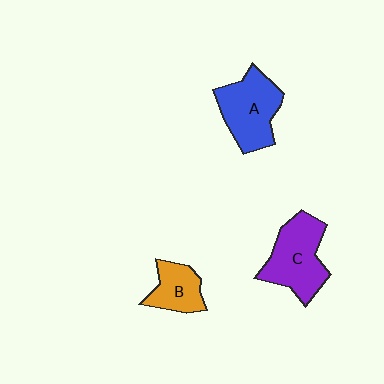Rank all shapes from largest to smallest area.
From largest to smallest: C (purple), A (blue), B (orange).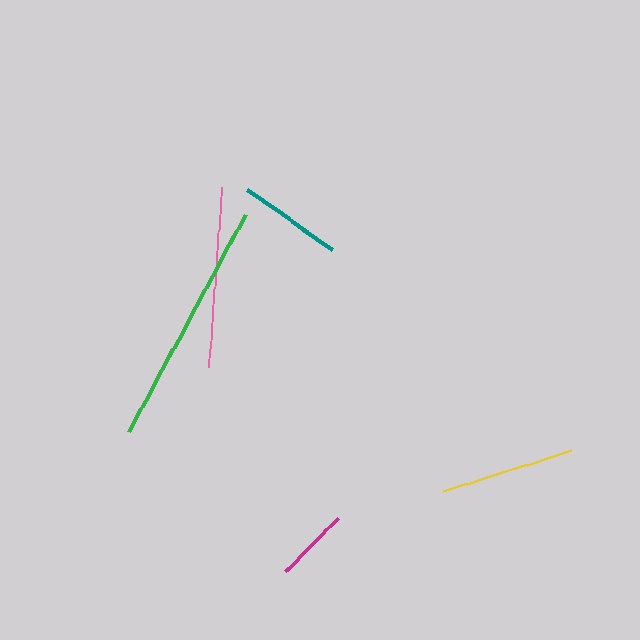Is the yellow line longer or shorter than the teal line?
The yellow line is longer than the teal line.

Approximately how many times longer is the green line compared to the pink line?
The green line is approximately 1.4 times the length of the pink line.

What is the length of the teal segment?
The teal segment is approximately 104 pixels long.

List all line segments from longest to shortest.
From longest to shortest: green, pink, yellow, teal, magenta.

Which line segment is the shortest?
The magenta line is the shortest at approximately 75 pixels.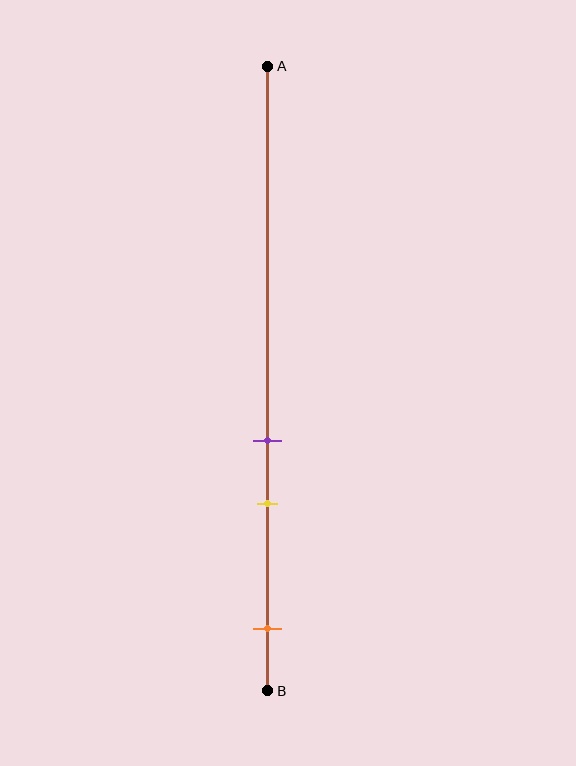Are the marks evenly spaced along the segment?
No, the marks are not evenly spaced.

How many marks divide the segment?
There are 3 marks dividing the segment.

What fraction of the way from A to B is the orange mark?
The orange mark is approximately 90% (0.9) of the way from A to B.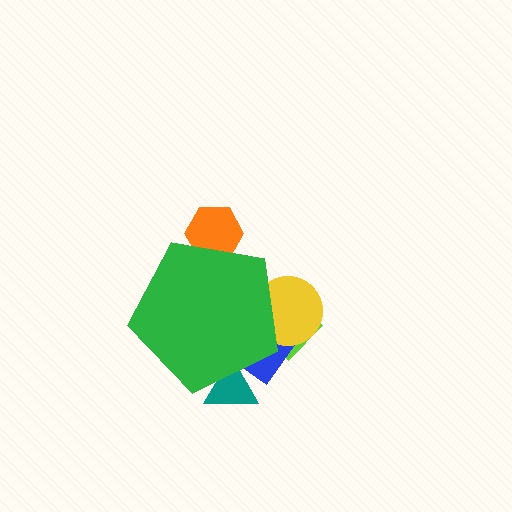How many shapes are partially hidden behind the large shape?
6 shapes are partially hidden.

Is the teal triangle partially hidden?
Yes, the teal triangle is partially hidden behind the green pentagon.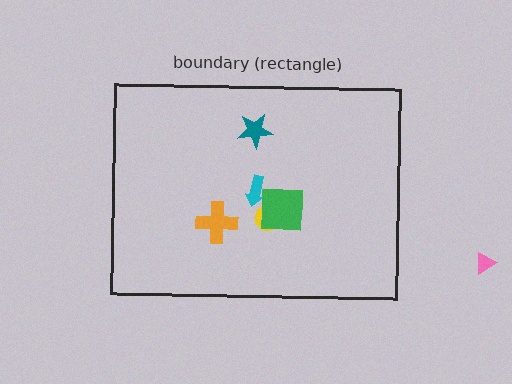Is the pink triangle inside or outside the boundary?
Outside.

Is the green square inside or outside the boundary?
Inside.